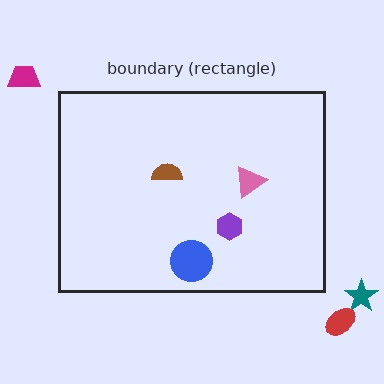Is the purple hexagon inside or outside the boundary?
Inside.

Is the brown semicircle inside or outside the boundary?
Inside.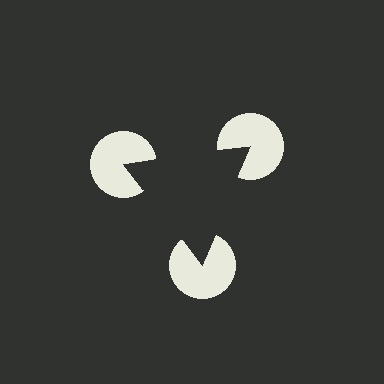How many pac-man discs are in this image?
There are 3 — one at each vertex of the illusory triangle.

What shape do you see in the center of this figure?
An illusory triangle — its edges are inferred from the aligned wedge cuts in the pac-man discs, not physically drawn.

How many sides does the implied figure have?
3 sides.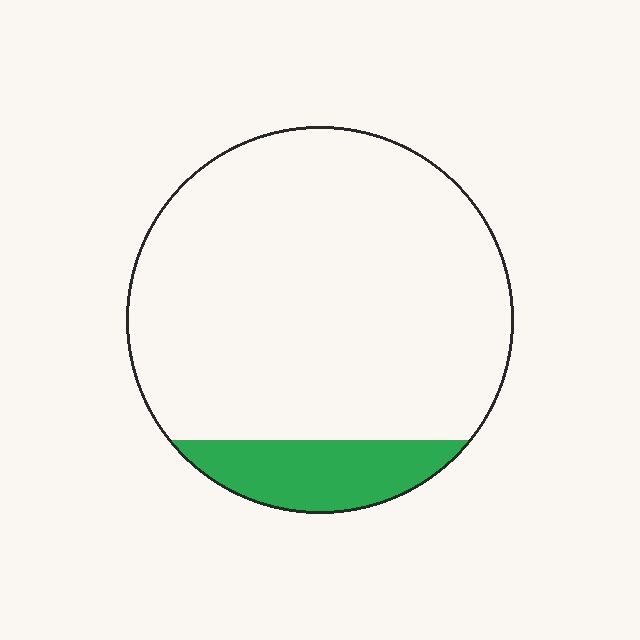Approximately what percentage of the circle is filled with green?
Approximately 15%.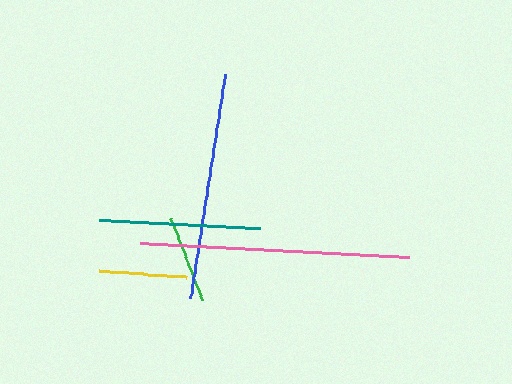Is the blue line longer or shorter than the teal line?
The blue line is longer than the teal line.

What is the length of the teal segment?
The teal segment is approximately 161 pixels long.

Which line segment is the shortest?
The yellow line is the shortest at approximately 88 pixels.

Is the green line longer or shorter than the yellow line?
The green line is longer than the yellow line.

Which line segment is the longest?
The pink line is the longest at approximately 268 pixels.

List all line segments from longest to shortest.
From longest to shortest: pink, blue, teal, green, yellow.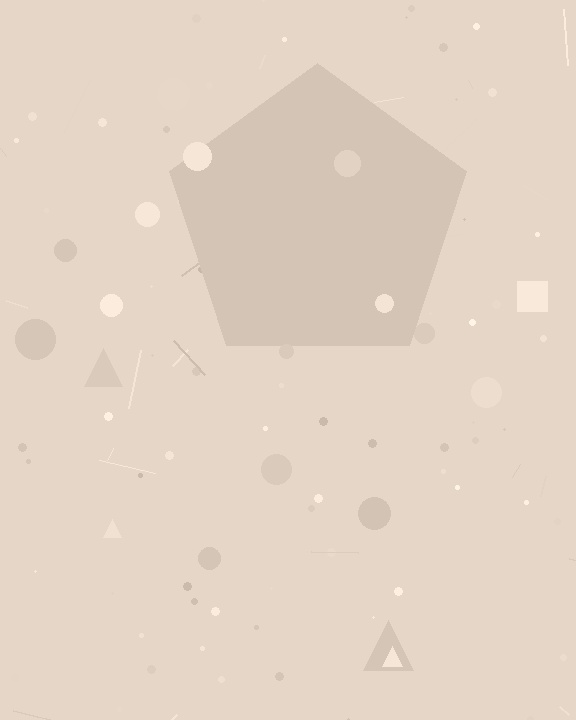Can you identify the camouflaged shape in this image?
The camouflaged shape is a pentagon.